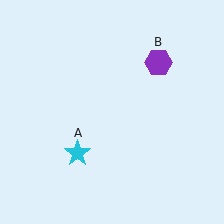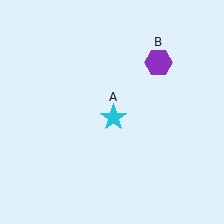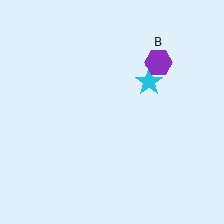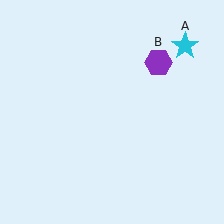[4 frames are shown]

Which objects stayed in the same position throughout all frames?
Purple hexagon (object B) remained stationary.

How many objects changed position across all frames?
1 object changed position: cyan star (object A).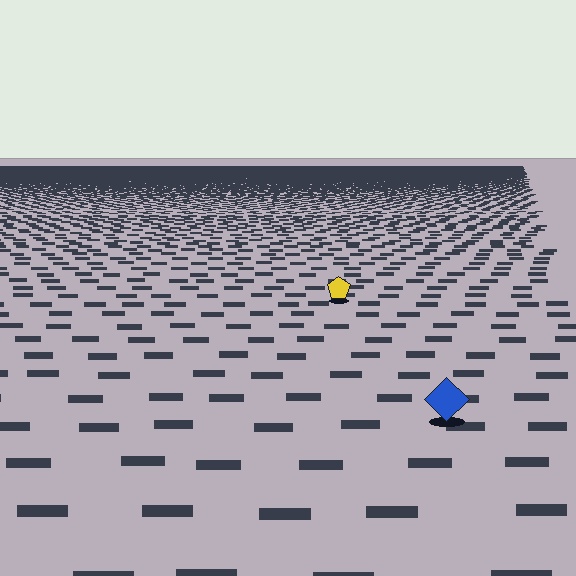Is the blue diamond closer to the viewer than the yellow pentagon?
Yes. The blue diamond is closer — you can tell from the texture gradient: the ground texture is coarser near it.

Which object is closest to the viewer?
The blue diamond is closest. The texture marks near it are larger and more spread out.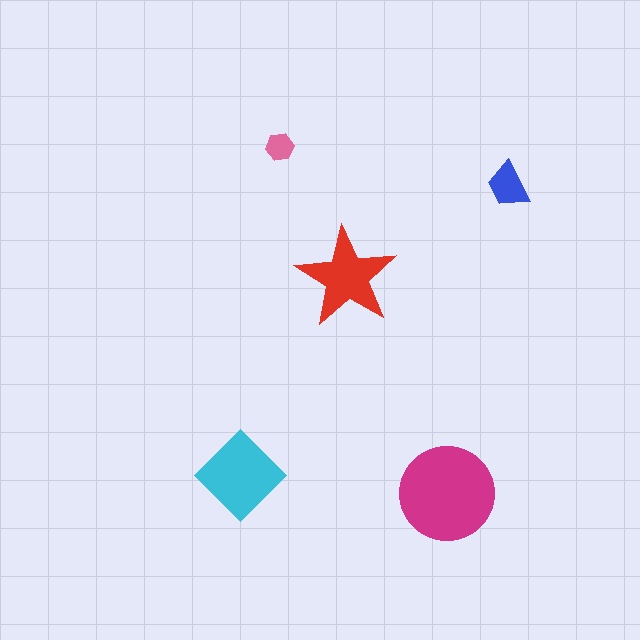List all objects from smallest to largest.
The pink hexagon, the blue trapezoid, the red star, the cyan diamond, the magenta circle.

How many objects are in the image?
There are 5 objects in the image.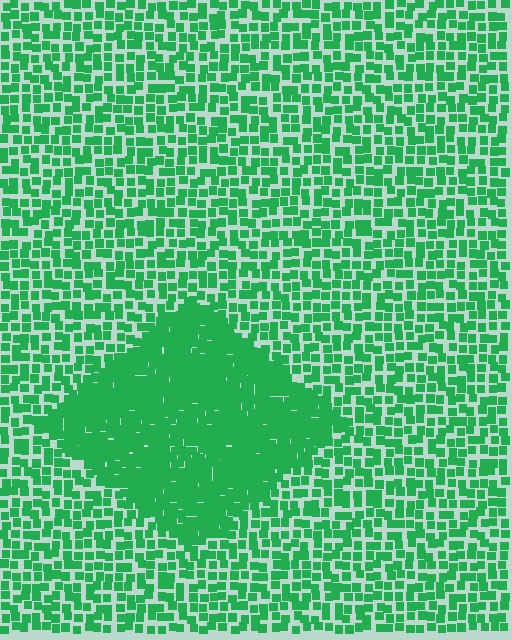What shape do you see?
I see a diamond.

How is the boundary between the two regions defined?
The boundary is defined by a change in element density (approximately 2.1x ratio). All elements are the same color, size, and shape.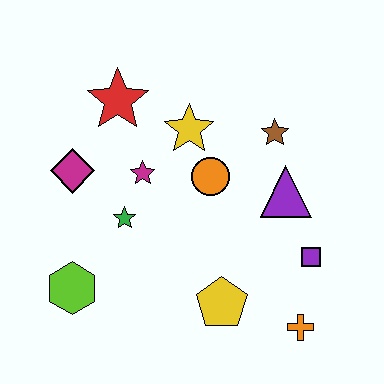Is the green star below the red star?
Yes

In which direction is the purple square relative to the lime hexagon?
The purple square is to the right of the lime hexagon.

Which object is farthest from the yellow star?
The orange cross is farthest from the yellow star.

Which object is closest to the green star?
The magenta star is closest to the green star.